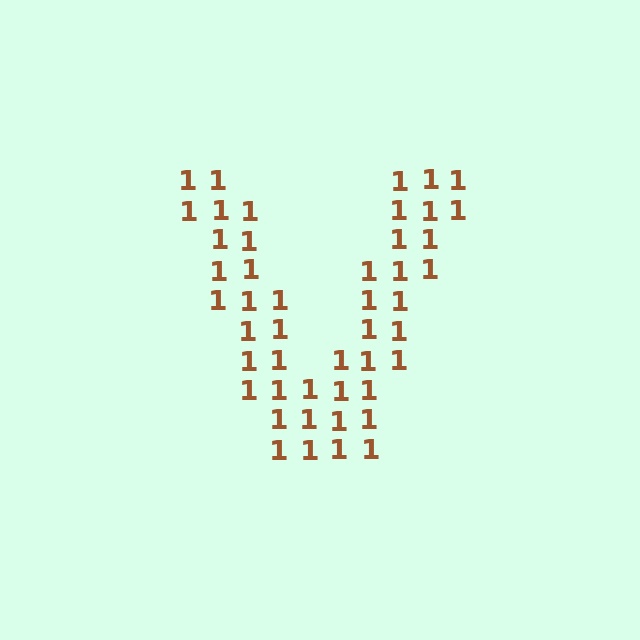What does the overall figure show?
The overall figure shows the letter V.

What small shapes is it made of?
It is made of small digit 1's.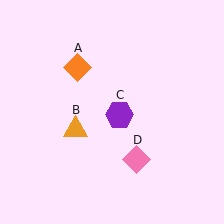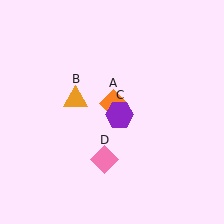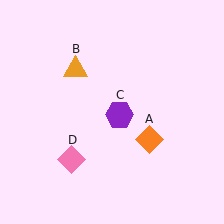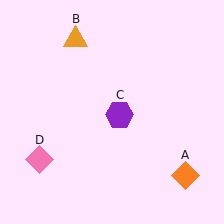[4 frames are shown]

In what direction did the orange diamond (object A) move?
The orange diamond (object A) moved down and to the right.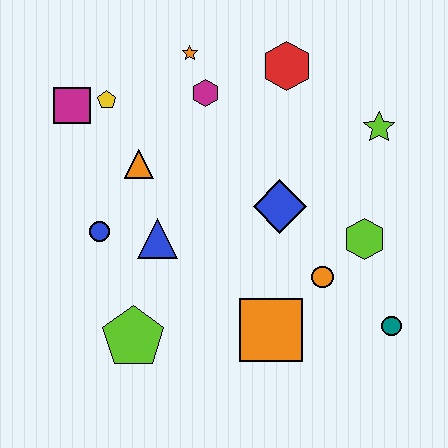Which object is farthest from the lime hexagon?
The magenta square is farthest from the lime hexagon.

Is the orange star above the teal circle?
Yes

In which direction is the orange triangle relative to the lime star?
The orange triangle is to the left of the lime star.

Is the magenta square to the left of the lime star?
Yes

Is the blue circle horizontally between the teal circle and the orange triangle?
No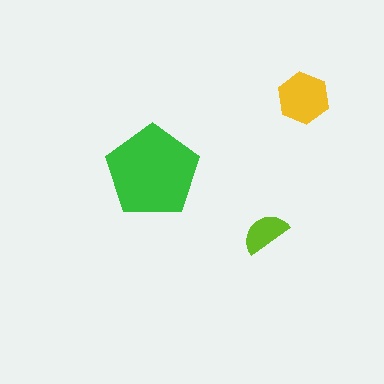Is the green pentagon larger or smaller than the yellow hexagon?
Larger.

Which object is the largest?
The green pentagon.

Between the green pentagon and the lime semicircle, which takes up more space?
The green pentagon.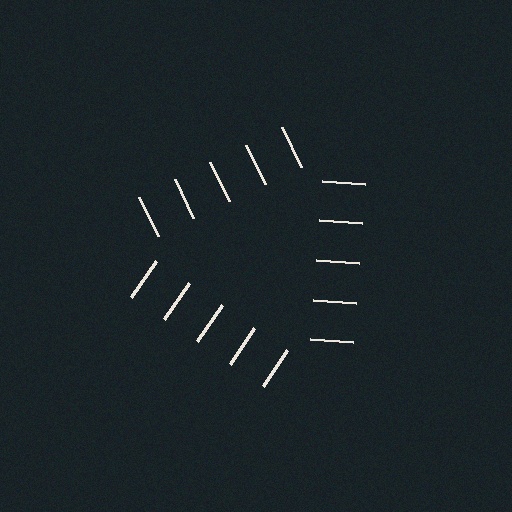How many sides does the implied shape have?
3 sides — the line-ends trace a triangle.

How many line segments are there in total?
15 — 5 along each of the 3 edges.